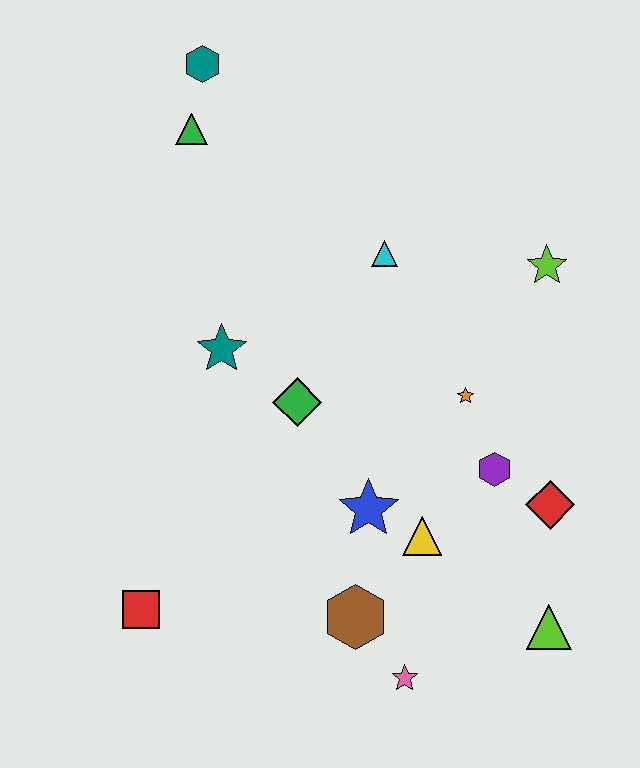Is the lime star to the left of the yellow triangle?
No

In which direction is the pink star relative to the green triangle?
The pink star is below the green triangle.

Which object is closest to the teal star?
The green diamond is closest to the teal star.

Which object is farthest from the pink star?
The teal hexagon is farthest from the pink star.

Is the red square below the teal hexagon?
Yes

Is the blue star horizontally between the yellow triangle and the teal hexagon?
Yes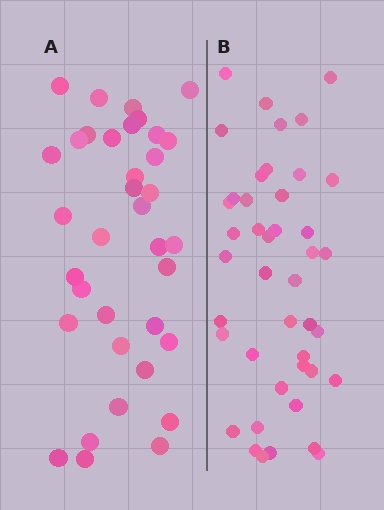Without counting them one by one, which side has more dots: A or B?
Region B (the right region) has more dots.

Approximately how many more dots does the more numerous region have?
Region B has roughly 8 or so more dots than region A.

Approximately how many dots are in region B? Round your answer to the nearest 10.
About 40 dots. (The exact count is 43, which rounds to 40.)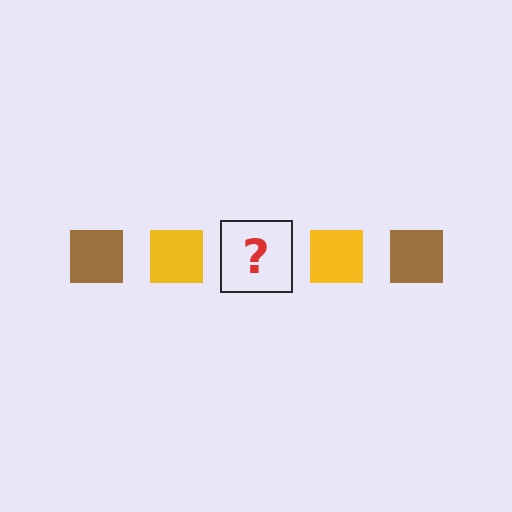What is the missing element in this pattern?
The missing element is a brown square.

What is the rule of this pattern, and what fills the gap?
The rule is that the pattern cycles through brown, yellow squares. The gap should be filled with a brown square.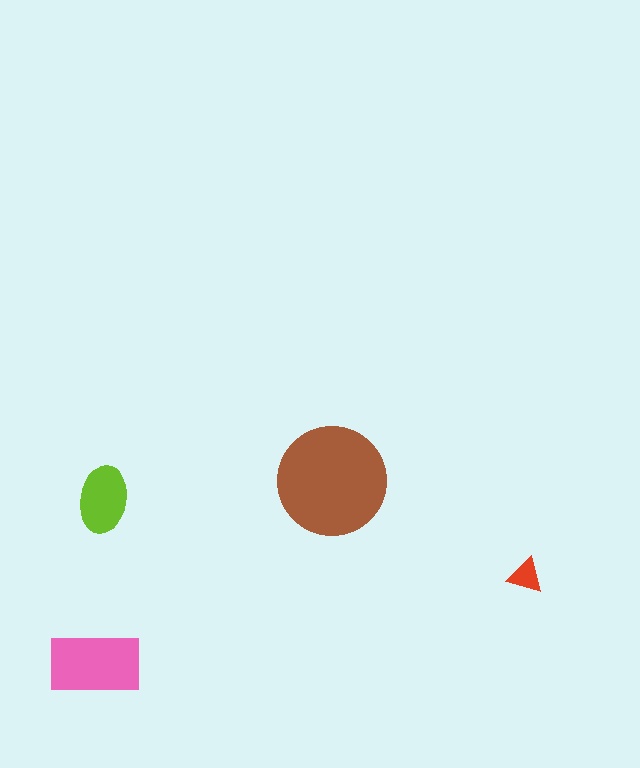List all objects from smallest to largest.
The red triangle, the lime ellipse, the pink rectangle, the brown circle.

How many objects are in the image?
There are 4 objects in the image.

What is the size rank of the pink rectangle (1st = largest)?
2nd.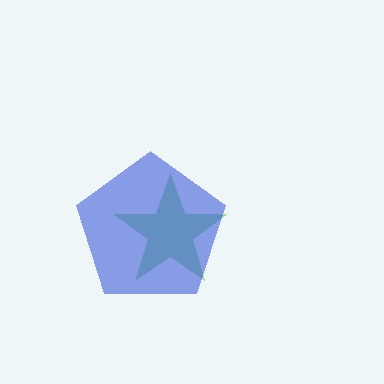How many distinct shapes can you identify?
There are 2 distinct shapes: a green star, a blue pentagon.